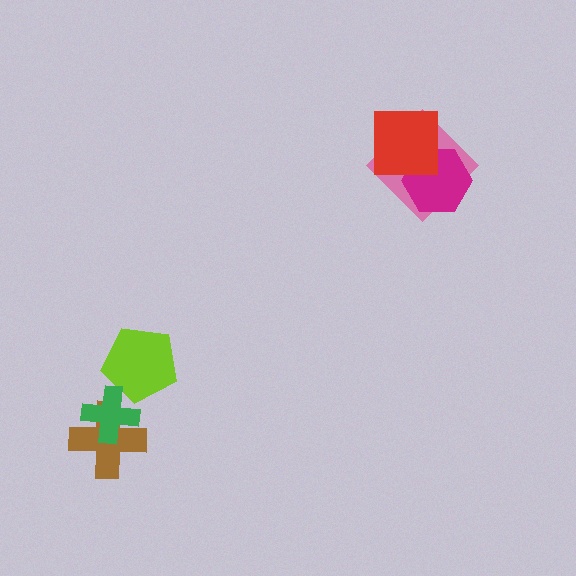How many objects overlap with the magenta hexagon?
2 objects overlap with the magenta hexagon.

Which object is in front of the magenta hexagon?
The red square is in front of the magenta hexagon.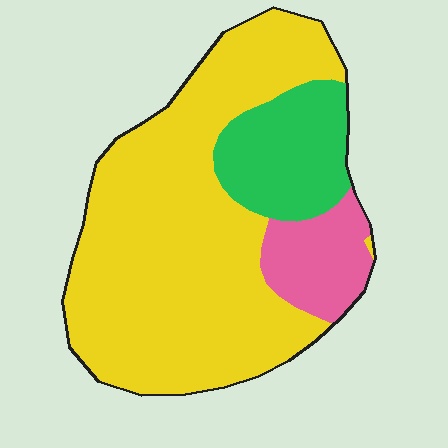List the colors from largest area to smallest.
From largest to smallest: yellow, green, pink.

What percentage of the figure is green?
Green takes up about one sixth (1/6) of the figure.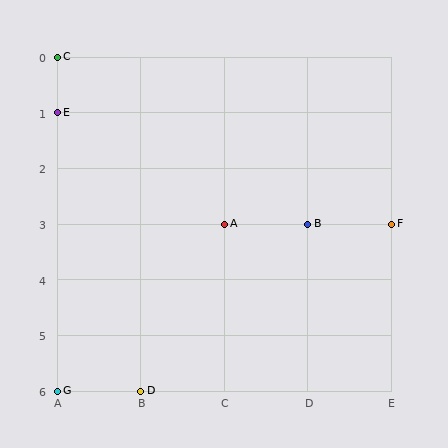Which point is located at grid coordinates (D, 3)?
Point B is at (D, 3).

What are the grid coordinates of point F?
Point F is at grid coordinates (E, 3).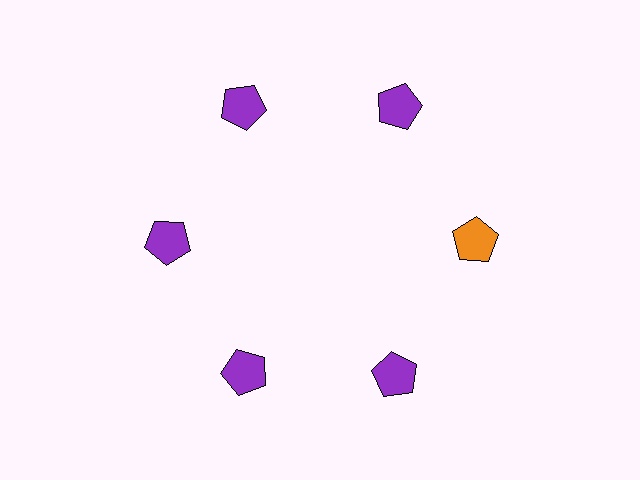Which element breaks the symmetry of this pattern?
The orange pentagon at roughly the 3 o'clock position breaks the symmetry. All other shapes are purple pentagons.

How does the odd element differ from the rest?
It has a different color: orange instead of purple.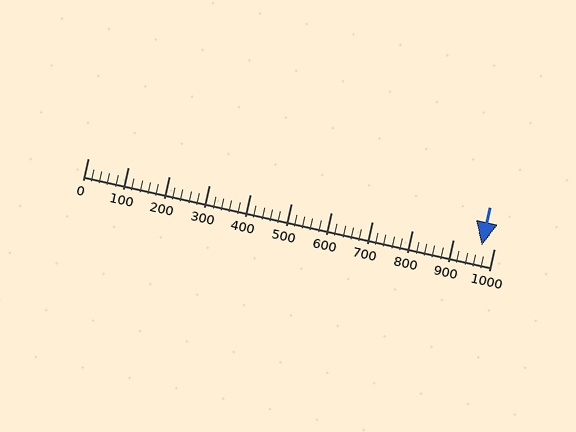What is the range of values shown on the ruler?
The ruler shows values from 0 to 1000.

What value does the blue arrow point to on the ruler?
The blue arrow points to approximately 971.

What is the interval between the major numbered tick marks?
The major tick marks are spaced 100 units apart.